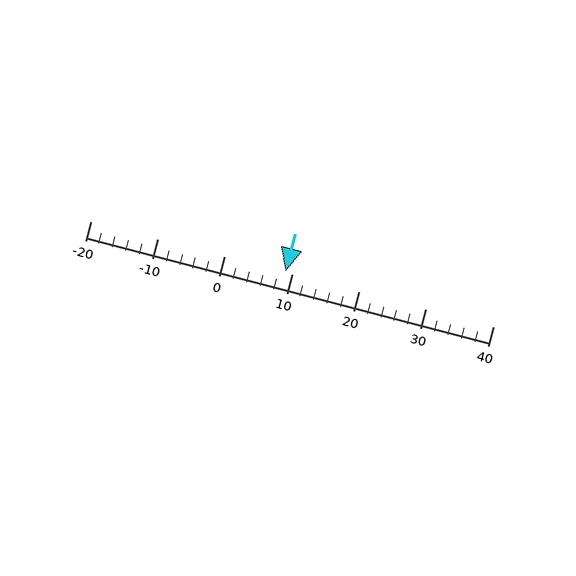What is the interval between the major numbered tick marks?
The major tick marks are spaced 10 units apart.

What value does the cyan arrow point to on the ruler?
The cyan arrow points to approximately 9.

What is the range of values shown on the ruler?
The ruler shows values from -20 to 40.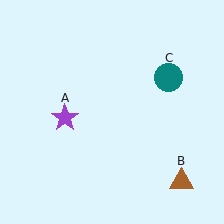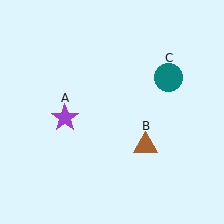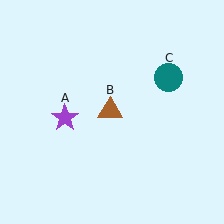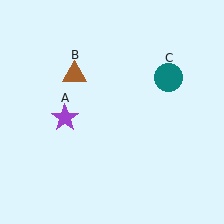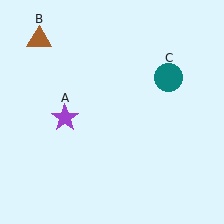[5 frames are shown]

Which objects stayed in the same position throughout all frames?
Purple star (object A) and teal circle (object C) remained stationary.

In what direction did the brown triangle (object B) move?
The brown triangle (object B) moved up and to the left.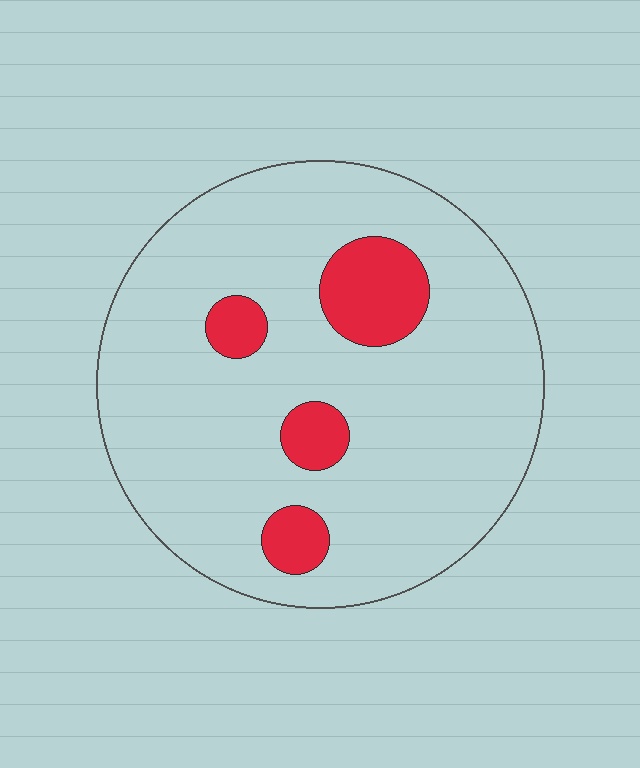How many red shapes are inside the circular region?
4.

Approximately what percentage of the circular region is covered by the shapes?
Approximately 15%.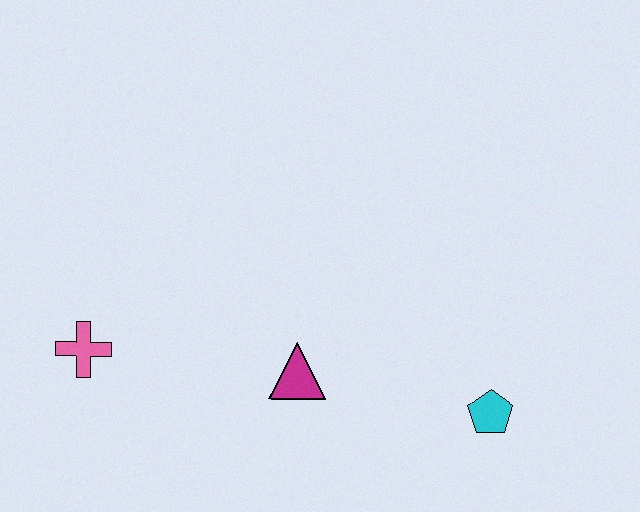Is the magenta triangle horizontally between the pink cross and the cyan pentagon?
Yes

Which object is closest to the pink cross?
The magenta triangle is closest to the pink cross.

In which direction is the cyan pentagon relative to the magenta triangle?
The cyan pentagon is to the right of the magenta triangle.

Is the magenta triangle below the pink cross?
Yes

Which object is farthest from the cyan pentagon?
The pink cross is farthest from the cyan pentagon.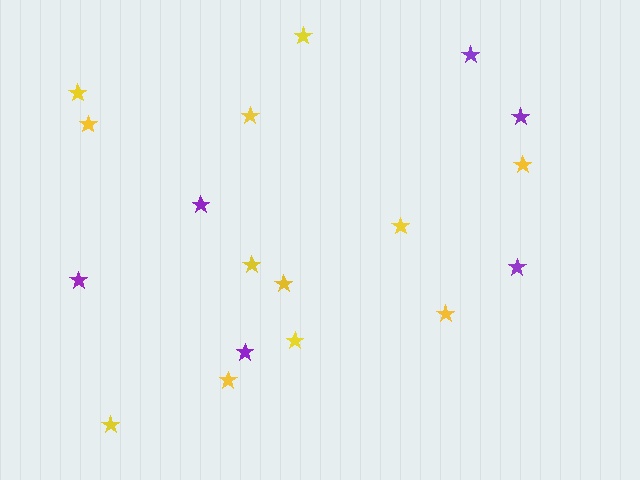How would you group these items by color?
There are 2 groups: one group of yellow stars (12) and one group of purple stars (6).